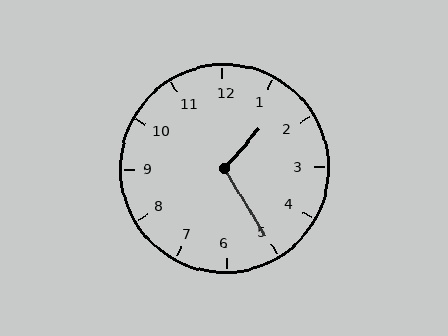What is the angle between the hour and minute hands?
Approximately 108 degrees.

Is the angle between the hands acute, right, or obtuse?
It is obtuse.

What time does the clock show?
1:25.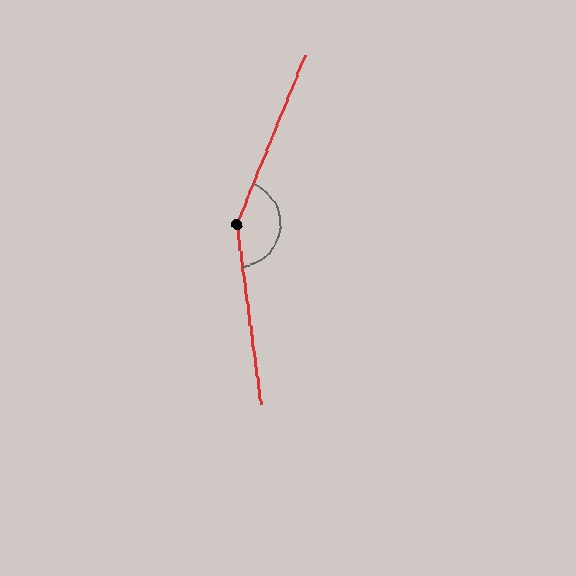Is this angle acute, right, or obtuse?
It is obtuse.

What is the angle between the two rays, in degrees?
Approximately 151 degrees.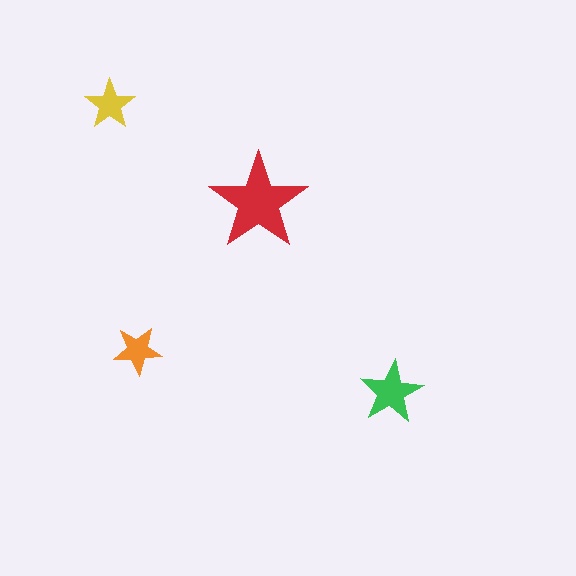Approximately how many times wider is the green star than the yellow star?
About 1.5 times wider.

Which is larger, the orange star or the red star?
The red one.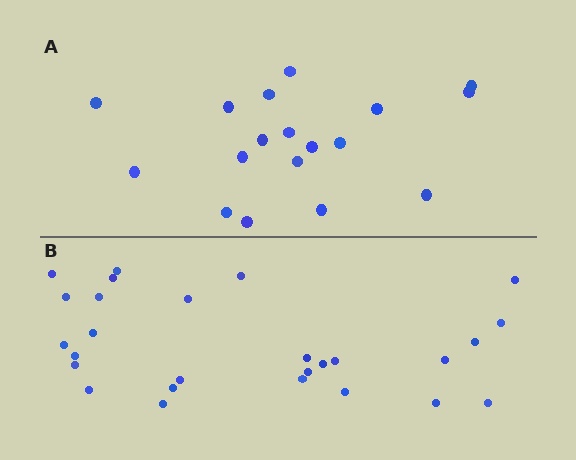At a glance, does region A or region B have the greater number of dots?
Region B (the bottom region) has more dots.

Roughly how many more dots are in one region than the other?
Region B has roughly 8 or so more dots than region A.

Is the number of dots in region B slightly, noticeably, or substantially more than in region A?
Region B has substantially more. The ratio is roughly 1.5 to 1.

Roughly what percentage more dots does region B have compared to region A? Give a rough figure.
About 50% more.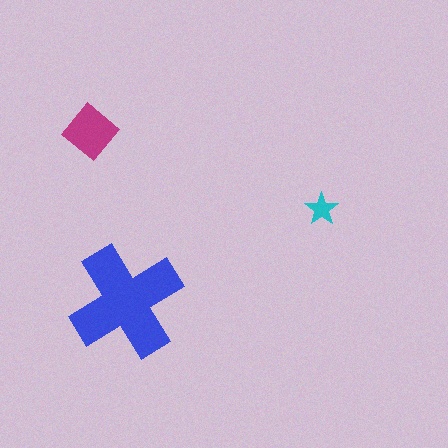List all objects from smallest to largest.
The cyan star, the magenta diamond, the blue cross.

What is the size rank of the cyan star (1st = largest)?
3rd.